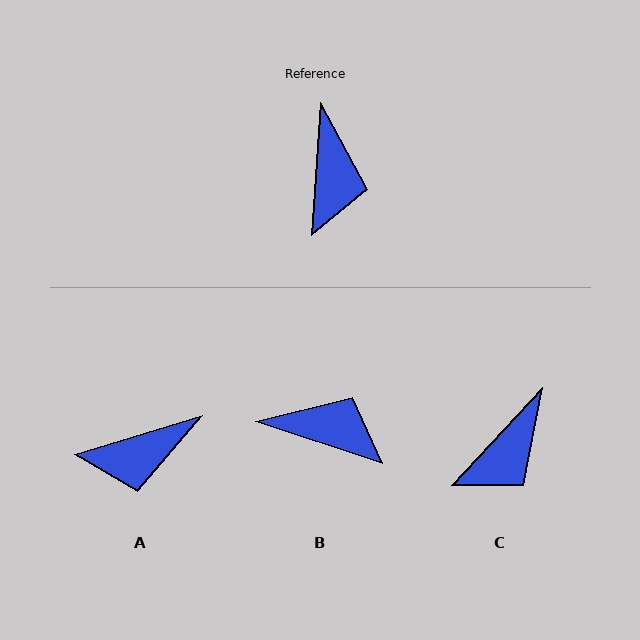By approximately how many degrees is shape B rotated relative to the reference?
Approximately 75 degrees counter-clockwise.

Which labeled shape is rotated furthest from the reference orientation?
B, about 75 degrees away.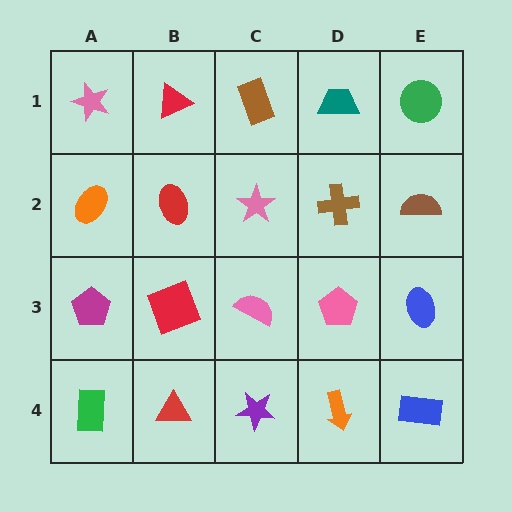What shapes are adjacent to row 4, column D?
A pink pentagon (row 3, column D), a purple star (row 4, column C), a blue rectangle (row 4, column E).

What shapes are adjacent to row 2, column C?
A brown rectangle (row 1, column C), a pink semicircle (row 3, column C), a red ellipse (row 2, column B), a brown cross (row 2, column D).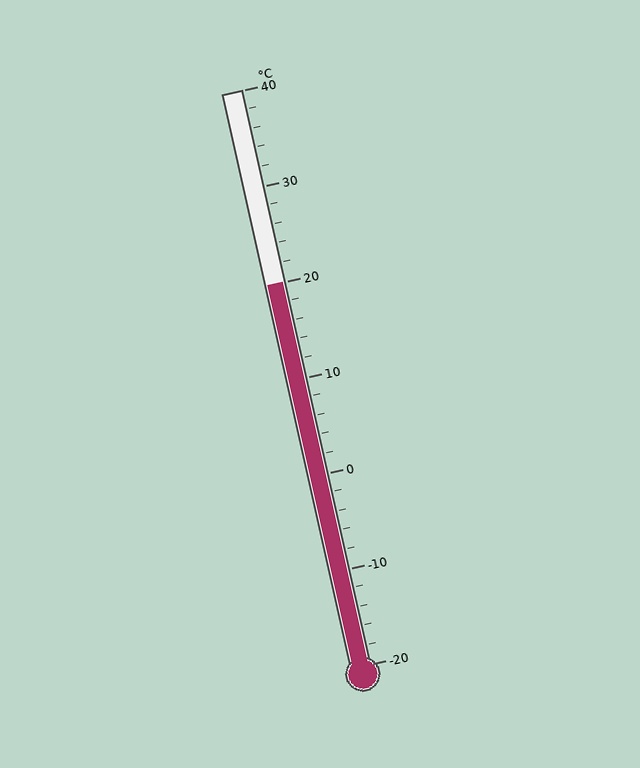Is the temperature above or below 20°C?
The temperature is at 20°C.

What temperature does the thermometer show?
The thermometer shows approximately 20°C.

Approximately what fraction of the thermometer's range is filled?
The thermometer is filled to approximately 65% of its range.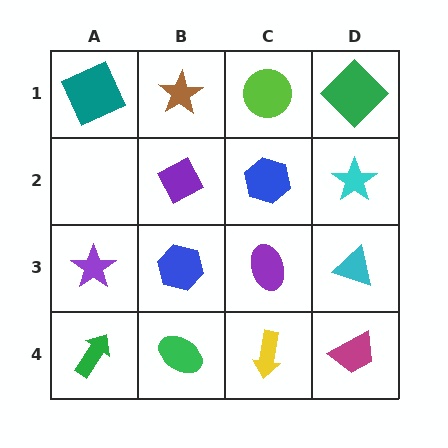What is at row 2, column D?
A cyan star.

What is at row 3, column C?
A purple ellipse.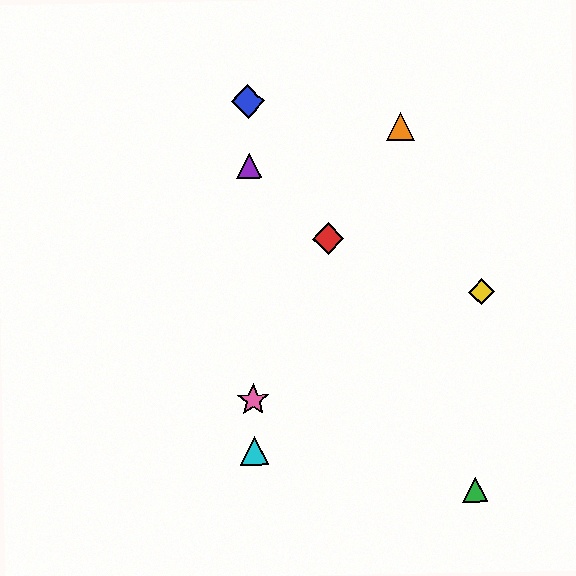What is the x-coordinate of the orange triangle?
The orange triangle is at x≈400.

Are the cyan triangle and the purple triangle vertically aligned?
Yes, both are at x≈254.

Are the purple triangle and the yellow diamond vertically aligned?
No, the purple triangle is at x≈249 and the yellow diamond is at x≈482.